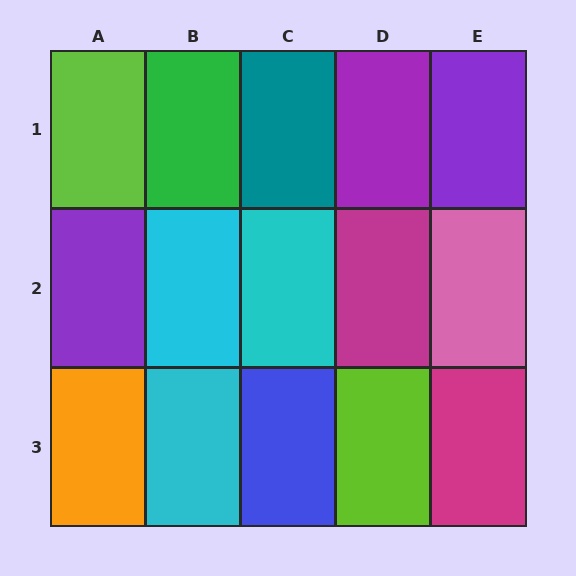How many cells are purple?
3 cells are purple.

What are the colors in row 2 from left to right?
Purple, cyan, cyan, magenta, pink.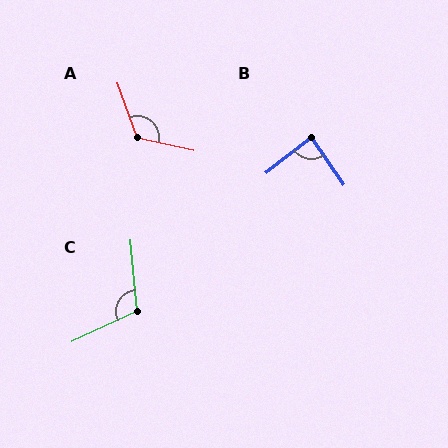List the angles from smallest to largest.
B (87°), C (110°), A (123°).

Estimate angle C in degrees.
Approximately 110 degrees.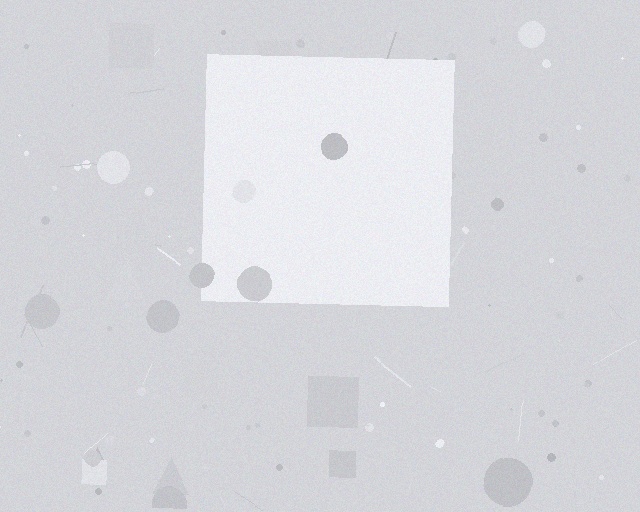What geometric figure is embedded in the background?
A square is embedded in the background.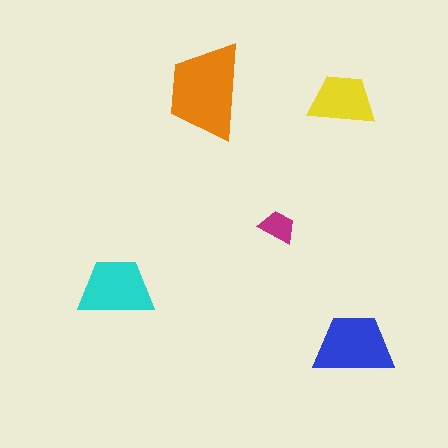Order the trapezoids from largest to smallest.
the orange one, the blue one, the cyan one, the yellow one, the magenta one.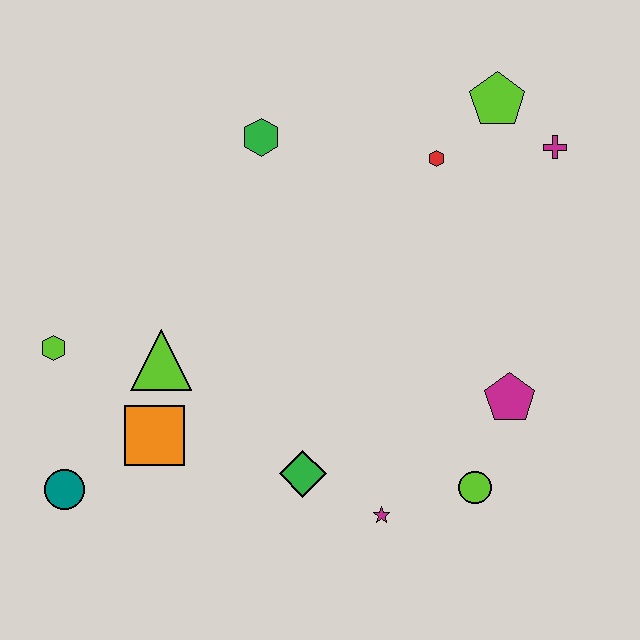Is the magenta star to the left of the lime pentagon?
Yes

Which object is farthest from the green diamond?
The lime pentagon is farthest from the green diamond.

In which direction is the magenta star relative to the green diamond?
The magenta star is to the right of the green diamond.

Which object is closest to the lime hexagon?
The lime triangle is closest to the lime hexagon.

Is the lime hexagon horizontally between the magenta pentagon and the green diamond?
No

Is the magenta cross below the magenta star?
No